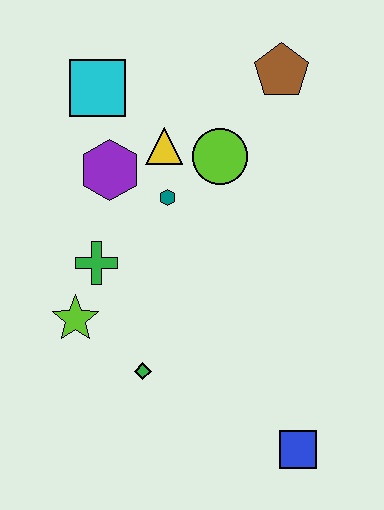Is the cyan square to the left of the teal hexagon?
Yes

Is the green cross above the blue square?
Yes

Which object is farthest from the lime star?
The brown pentagon is farthest from the lime star.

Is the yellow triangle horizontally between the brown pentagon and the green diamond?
Yes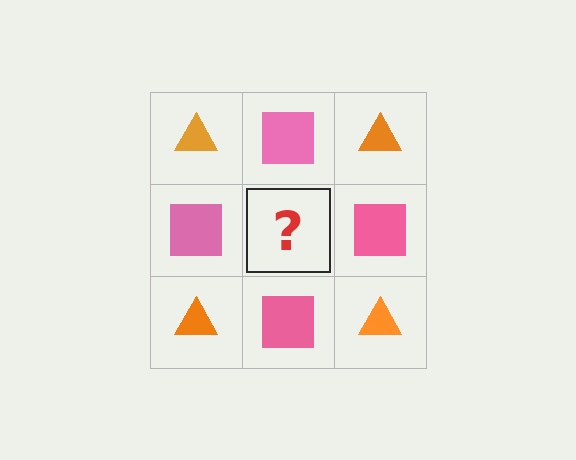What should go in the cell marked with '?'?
The missing cell should contain an orange triangle.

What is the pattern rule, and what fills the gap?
The rule is that it alternates orange triangle and pink square in a checkerboard pattern. The gap should be filled with an orange triangle.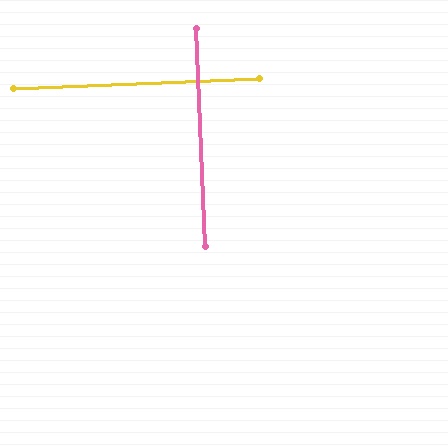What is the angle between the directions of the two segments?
Approximately 90 degrees.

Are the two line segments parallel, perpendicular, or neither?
Perpendicular — they meet at approximately 90°.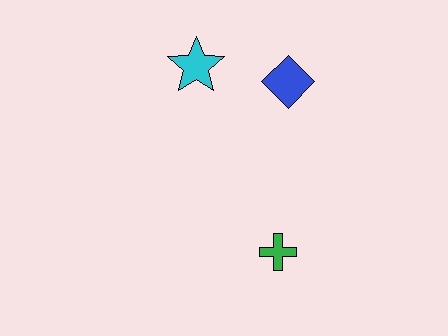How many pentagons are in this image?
There are no pentagons.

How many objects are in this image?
There are 3 objects.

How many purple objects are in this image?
There are no purple objects.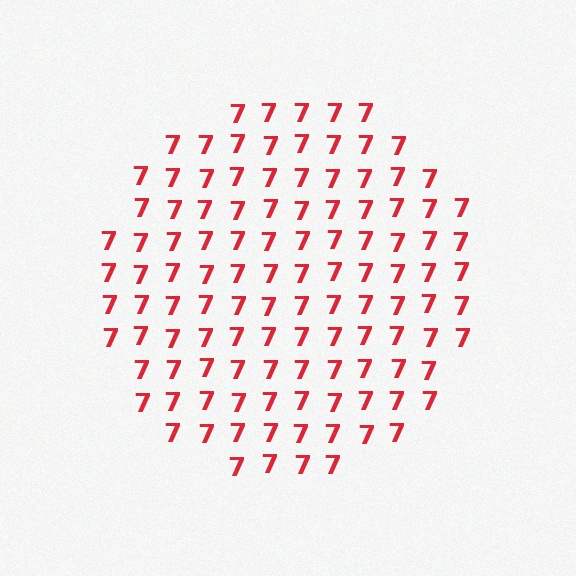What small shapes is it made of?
It is made of small digit 7's.